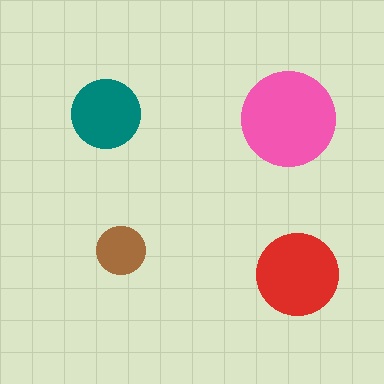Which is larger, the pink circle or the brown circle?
The pink one.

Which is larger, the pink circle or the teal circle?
The pink one.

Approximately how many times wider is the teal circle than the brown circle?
About 1.5 times wider.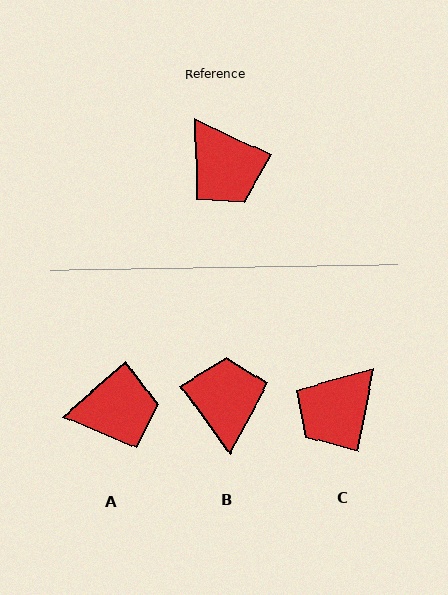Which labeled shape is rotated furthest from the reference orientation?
B, about 151 degrees away.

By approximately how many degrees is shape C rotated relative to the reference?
Approximately 76 degrees clockwise.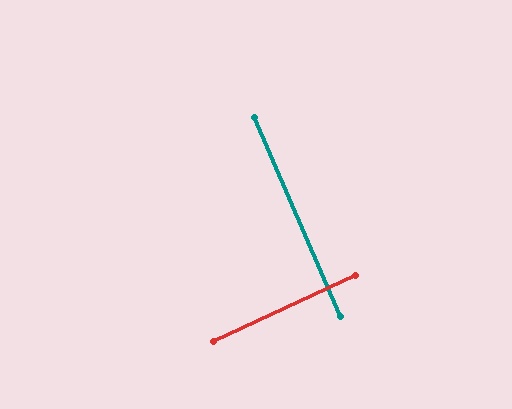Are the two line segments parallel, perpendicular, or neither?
Perpendicular — they meet at approximately 88°.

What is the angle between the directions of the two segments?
Approximately 88 degrees.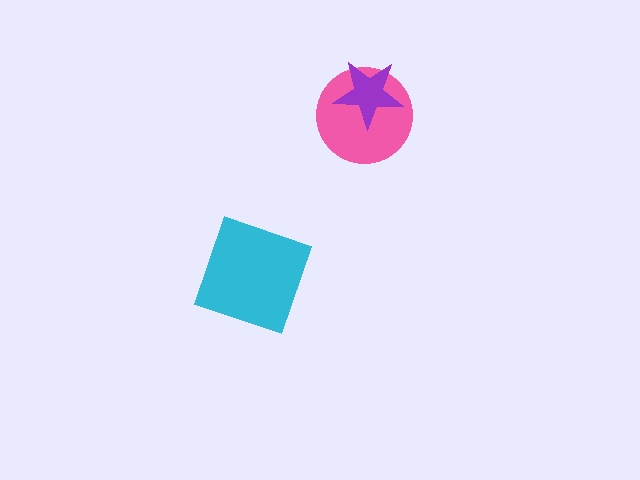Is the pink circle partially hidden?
Yes, it is partially covered by another shape.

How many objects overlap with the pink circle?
1 object overlaps with the pink circle.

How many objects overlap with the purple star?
1 object overlaps with the purple star.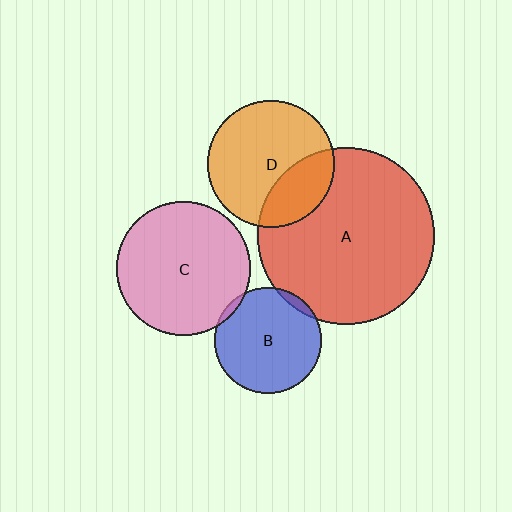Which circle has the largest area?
Circle A (red).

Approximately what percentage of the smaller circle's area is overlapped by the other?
Approximately 5%.